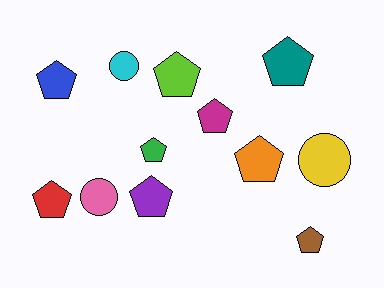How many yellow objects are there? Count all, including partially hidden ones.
There is 1 yellow object.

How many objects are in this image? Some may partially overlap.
There are 12 objects.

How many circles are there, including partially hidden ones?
There are 3 circles.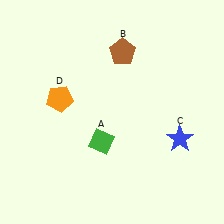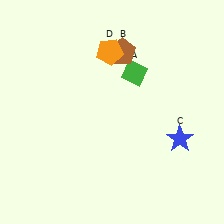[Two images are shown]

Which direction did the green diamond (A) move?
The green diamond (A) moved up.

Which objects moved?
The objects that moved are: the green diamond (A), the orange pentagon (D).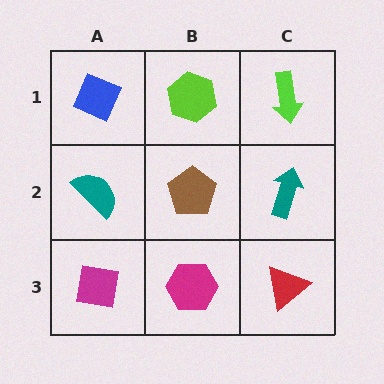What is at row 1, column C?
A lime arrow.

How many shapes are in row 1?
3 shapes.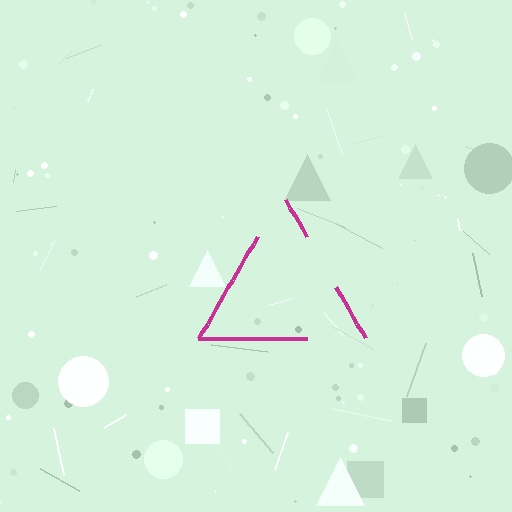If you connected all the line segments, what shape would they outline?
They would outline a triangle.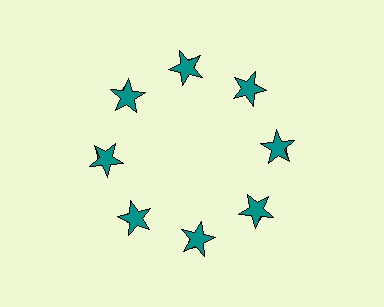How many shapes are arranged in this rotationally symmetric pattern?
There are 16 shapes, arranged in 8 groups of 2.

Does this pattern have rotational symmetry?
Yes, this pattern has 8-fold rotational symmetry. It looks the same after rotating 45 degrees around the center.